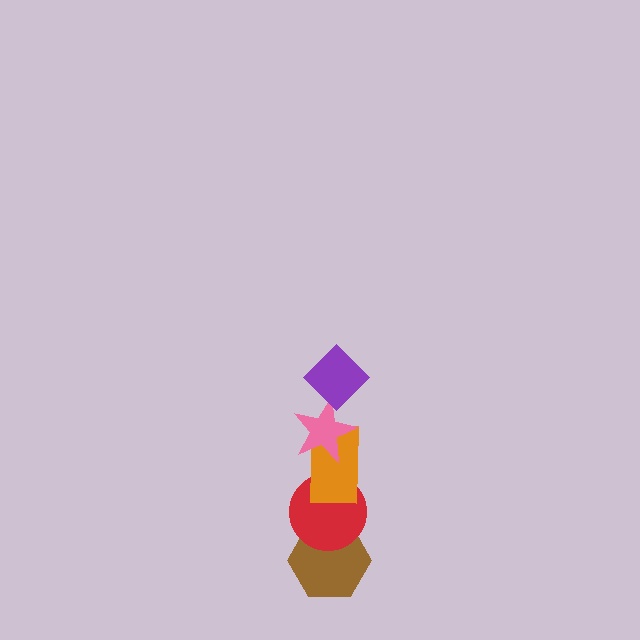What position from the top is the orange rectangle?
The orange rectangle is 3rd from the top.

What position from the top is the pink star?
The pink star is 2nd from the top.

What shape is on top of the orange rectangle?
The pink star is on top of the orange rectangle.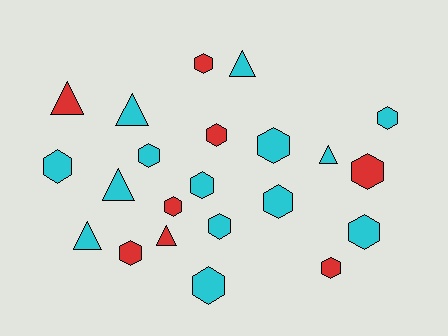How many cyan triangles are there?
There are 5 cyan triangles.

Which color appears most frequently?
Cyan, with 14 objects.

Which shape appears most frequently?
Hexagon, with 15 objects.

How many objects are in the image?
There are 22 objects.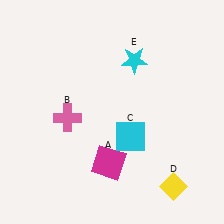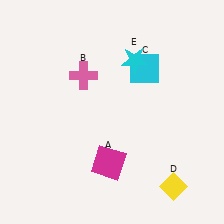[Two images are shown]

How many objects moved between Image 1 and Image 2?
2 objects moved between the two images.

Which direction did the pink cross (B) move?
The pink cross (B) moved up.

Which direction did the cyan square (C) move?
The cyan square (C) moved up.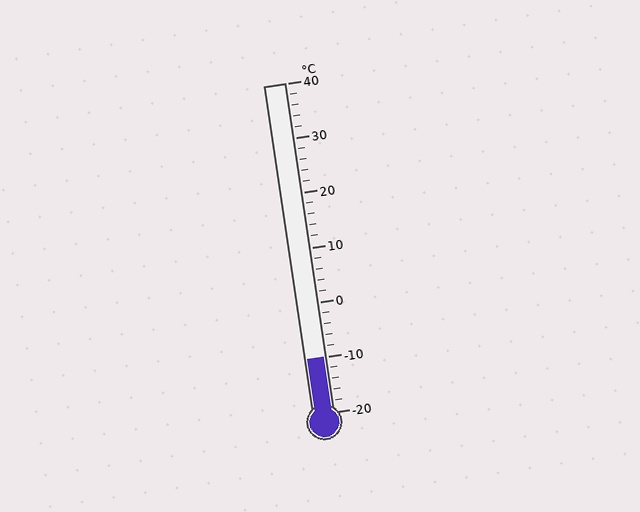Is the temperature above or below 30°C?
The temperature is below 30°C.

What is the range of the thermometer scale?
The thermometer scale ranges from -20°C to 40°C.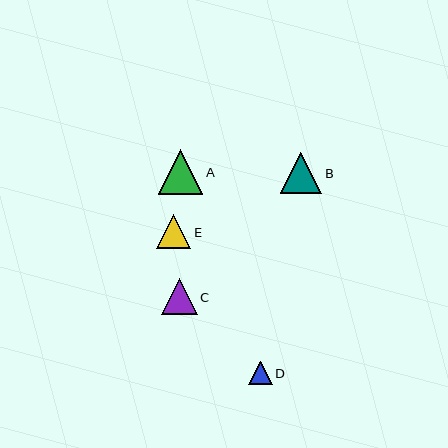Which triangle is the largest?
Triangle A is the largest with a size of approximately 45 pixels.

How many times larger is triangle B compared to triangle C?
Triangle B is approximately 1.2 times the size of triangle C.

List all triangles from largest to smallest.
From largest to smallest: A, B, C, E, D.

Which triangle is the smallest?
Triangle D is the smallest with a size of approximately 23 pixels.